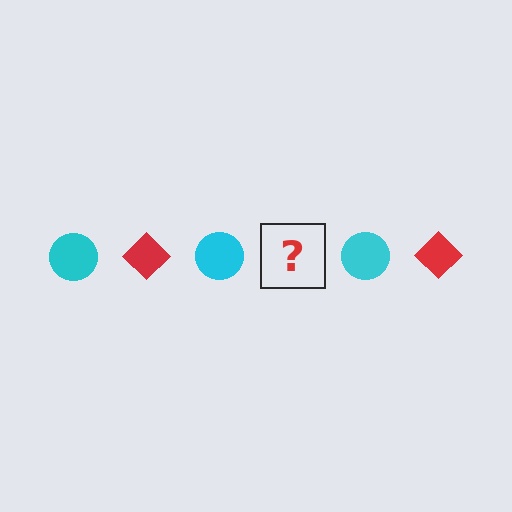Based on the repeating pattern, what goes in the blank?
The blank should be a red diamond.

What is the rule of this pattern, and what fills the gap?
The rule is that the pattern alternates between cyan circle and red diamond. The gap should be filled with a red diamond.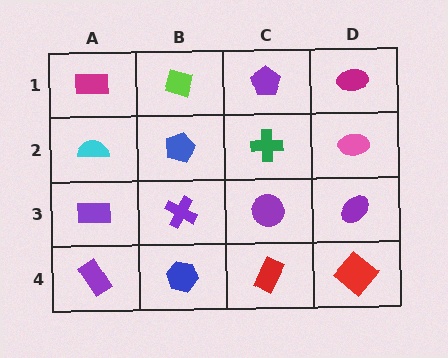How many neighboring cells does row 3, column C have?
4.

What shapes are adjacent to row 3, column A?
A cyan semicircle (row 2, column A), a purple rectangle (row 4, column A), a purple cross (row 3, column B).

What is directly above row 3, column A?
A cyan semicircle.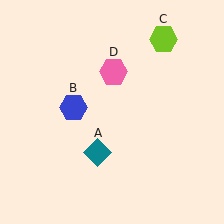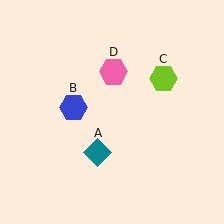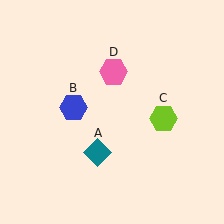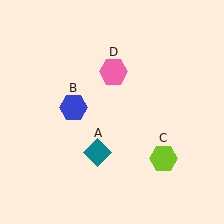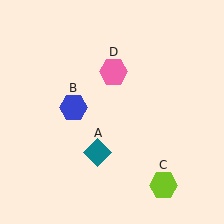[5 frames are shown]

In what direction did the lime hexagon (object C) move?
The lime hexagon (object C) moved down.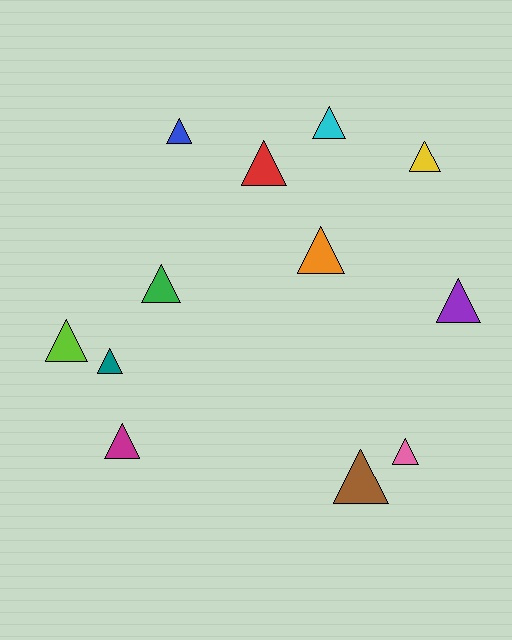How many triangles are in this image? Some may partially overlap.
There are 12 triangles.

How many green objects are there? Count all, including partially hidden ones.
There is 1 green object.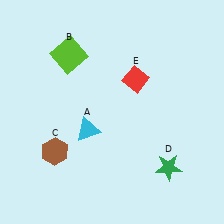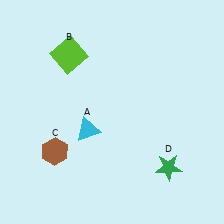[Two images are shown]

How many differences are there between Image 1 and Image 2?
There is 1 difference between the two images.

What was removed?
The red diamond (E) was removed in Image 2.